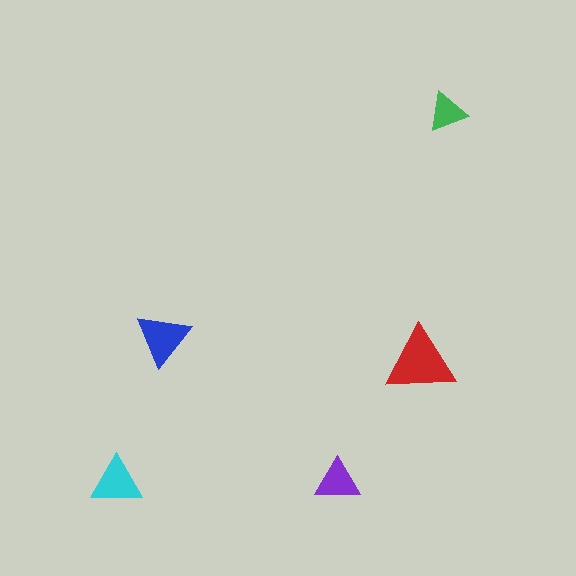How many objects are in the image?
There are 5 objects in the image.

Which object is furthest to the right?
The green triangle is rightmost.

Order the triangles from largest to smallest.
the red one, the blue one, the cyan one, the purple one, the green one.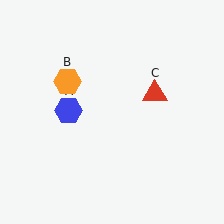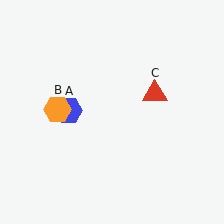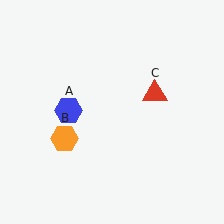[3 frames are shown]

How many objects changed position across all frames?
1 object changed position: orange hexagon (object B).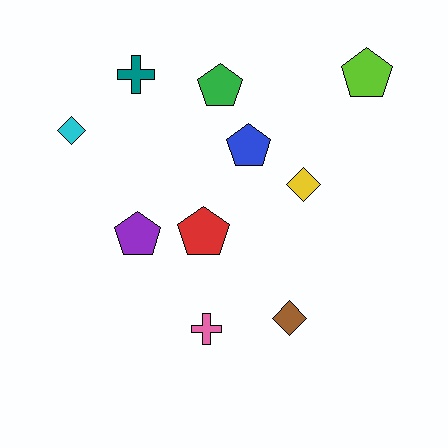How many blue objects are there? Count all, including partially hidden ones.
There is 1 blue object.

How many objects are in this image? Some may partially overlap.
There are 10 objects.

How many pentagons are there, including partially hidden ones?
There are 5 pentagons.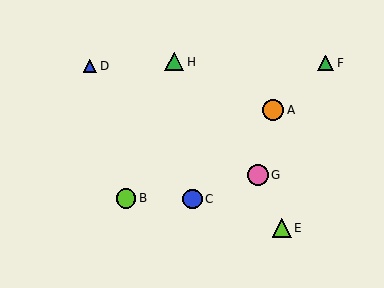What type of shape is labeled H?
Shape H is a green triangle.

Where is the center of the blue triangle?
The center of the blue triangle is at (90, 66).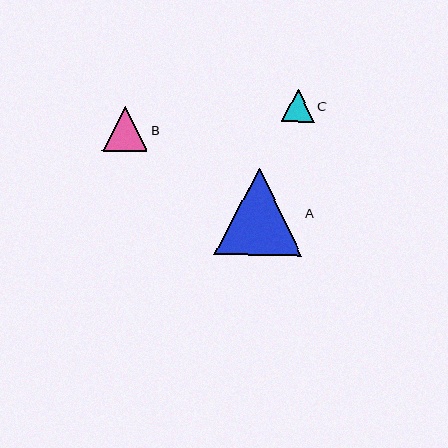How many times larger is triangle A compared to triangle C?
Triangle A is approximately 2.7 times the size of triangle C.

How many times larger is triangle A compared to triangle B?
Triangle A is approximately 1.9 times the size of triangle B.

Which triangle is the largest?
Triangle A is the largest with a size of approximately 87 pixels.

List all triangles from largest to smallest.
From largest to smallest: A, B, C.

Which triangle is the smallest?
Triangle C is the smallest with a size of approximately 33 pixels.